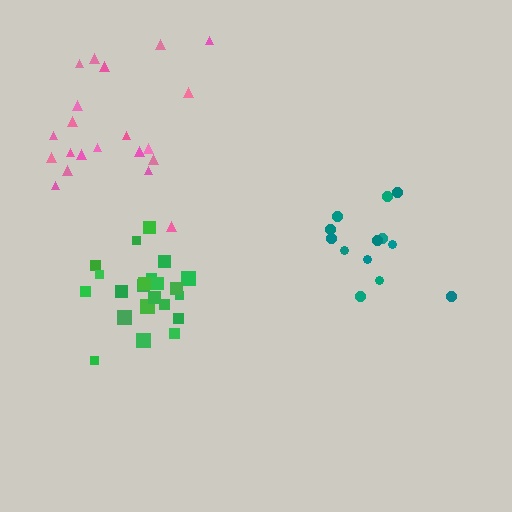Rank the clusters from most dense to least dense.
green, pink, teal.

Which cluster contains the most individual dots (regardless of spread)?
Green (22).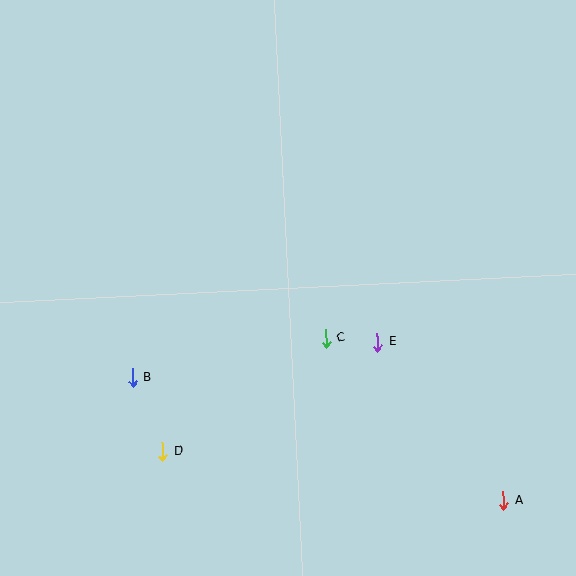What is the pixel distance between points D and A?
The distance between D and A is 344 pixels.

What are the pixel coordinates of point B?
Point B is at (133, 377).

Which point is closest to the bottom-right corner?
Point A is closest to the bottom-right corner.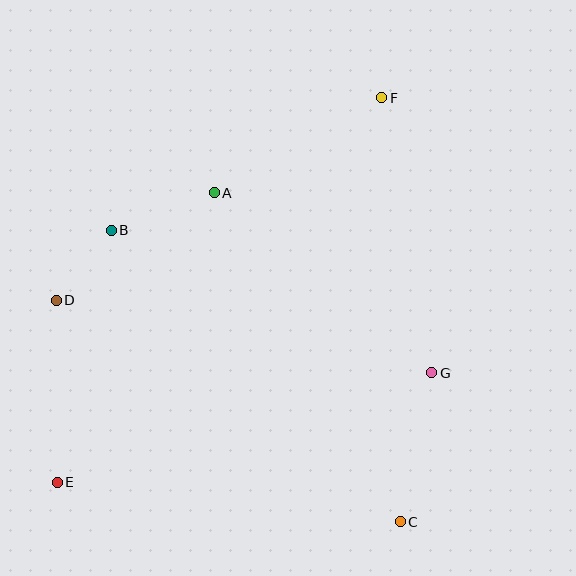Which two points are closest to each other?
Points B and D are closest to each other.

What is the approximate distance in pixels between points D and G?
The distance between D and G is approximately 382 pixels.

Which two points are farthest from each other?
Points E and F are farthest from each other.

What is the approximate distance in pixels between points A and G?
The distance between A and G is approximately 282 pixels.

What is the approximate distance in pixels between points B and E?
The distance between B and E is approximately 258 pixels.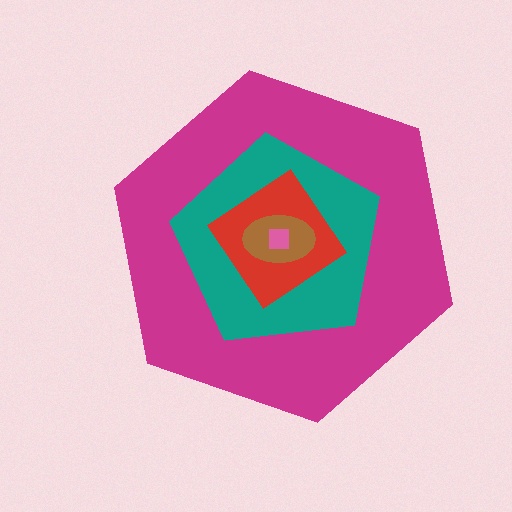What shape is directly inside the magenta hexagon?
The teal pentagon.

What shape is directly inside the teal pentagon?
The red diamond.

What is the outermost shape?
The magenta hexagon.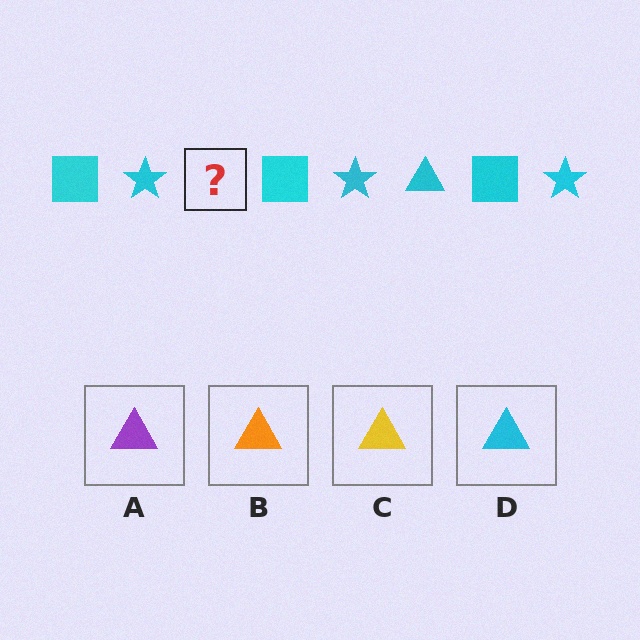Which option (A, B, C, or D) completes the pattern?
D.